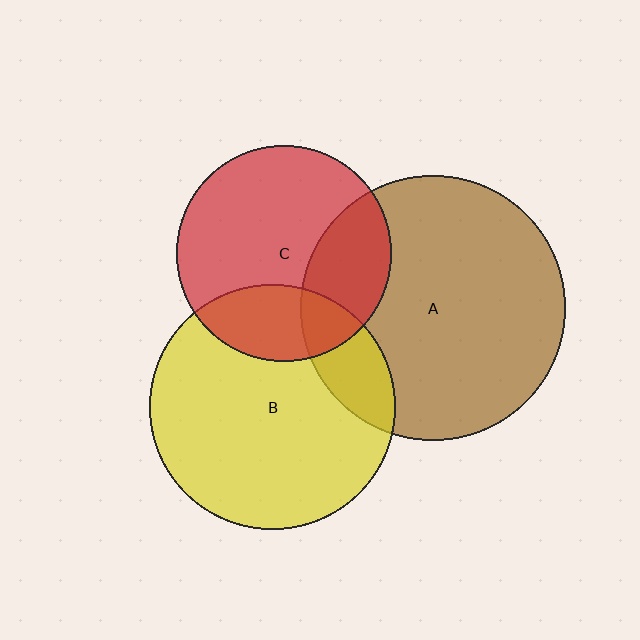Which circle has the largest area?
Circle A (brown).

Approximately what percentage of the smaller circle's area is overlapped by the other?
Approximately 15%.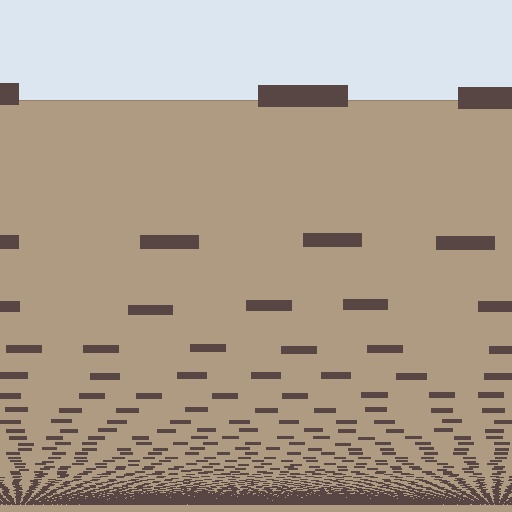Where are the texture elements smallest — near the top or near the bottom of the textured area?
Near the bottom.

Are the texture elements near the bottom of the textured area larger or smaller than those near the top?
Smaller. The gradient is inverted — elements near the bottom are smaller and denser.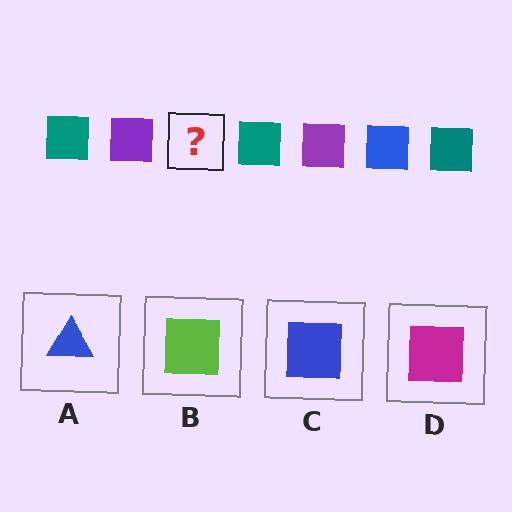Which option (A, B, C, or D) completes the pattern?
C.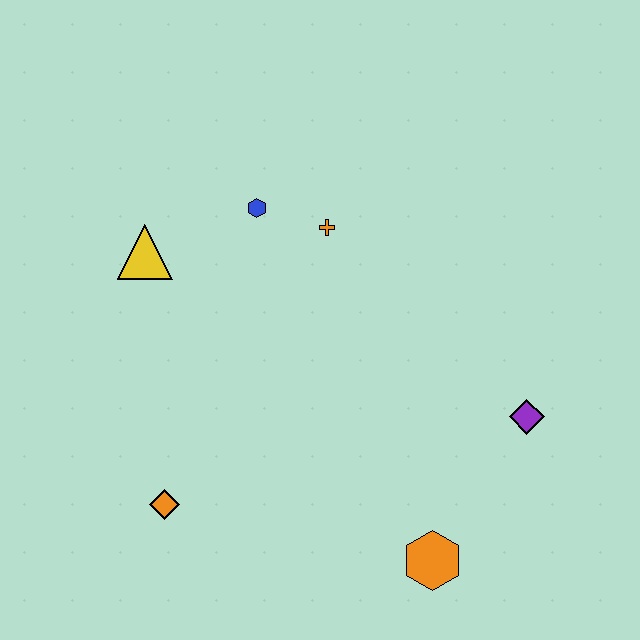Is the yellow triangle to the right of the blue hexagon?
No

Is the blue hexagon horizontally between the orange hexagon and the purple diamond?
No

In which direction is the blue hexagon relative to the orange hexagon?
The blue hexagon is above the orange hexagon.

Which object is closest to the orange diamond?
The yellow triangle is closest to the orange diamond.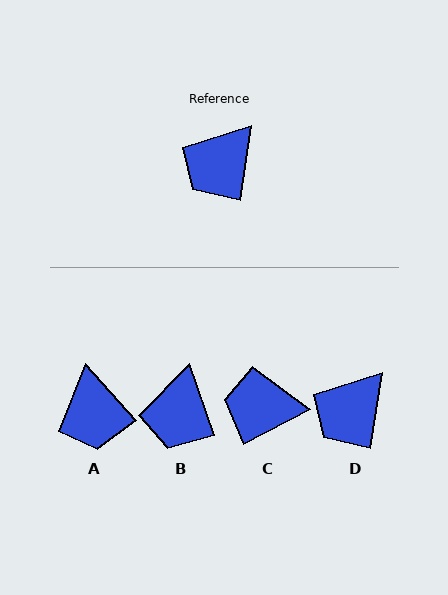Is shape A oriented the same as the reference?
No, it is off by about 51 degrees.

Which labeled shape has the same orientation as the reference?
D.